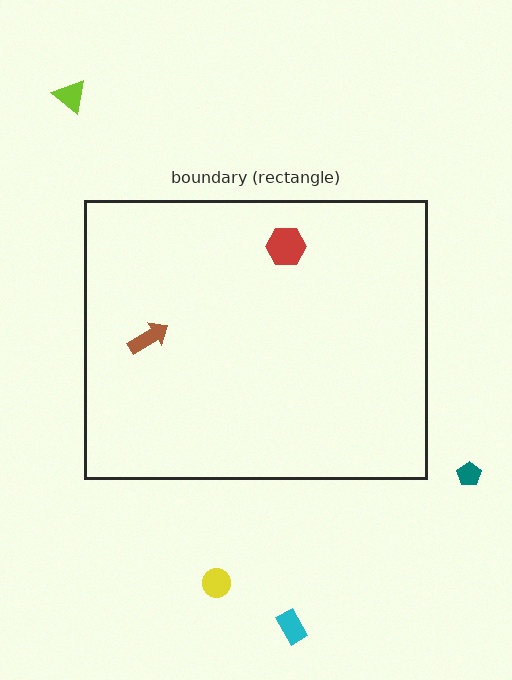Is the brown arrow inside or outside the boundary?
Inside.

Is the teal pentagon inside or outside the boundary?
Outside.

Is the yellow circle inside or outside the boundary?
Outside.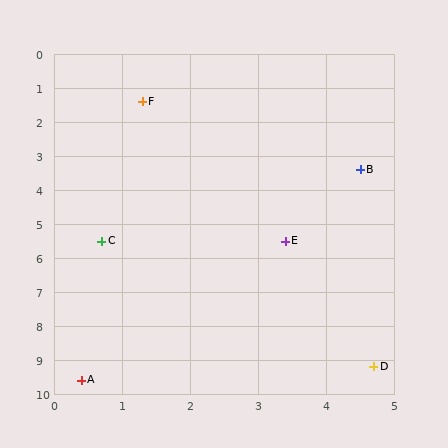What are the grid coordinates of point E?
Point E is at approximately (3.4, 5.5).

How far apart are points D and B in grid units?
Points D and B are about 5.8 grid units apart.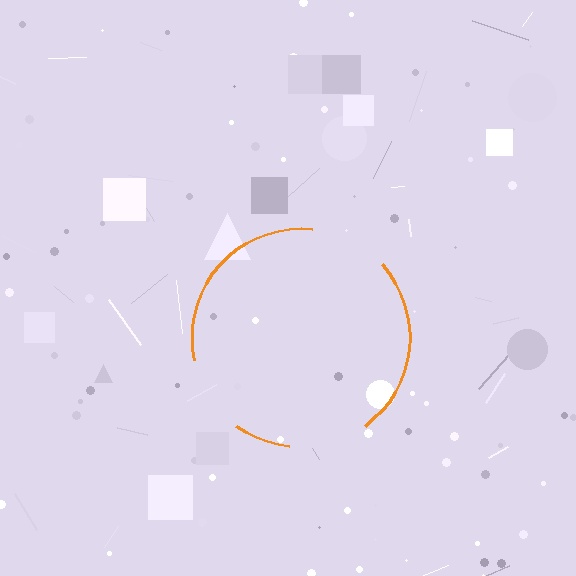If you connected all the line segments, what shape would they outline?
They would outline a circle.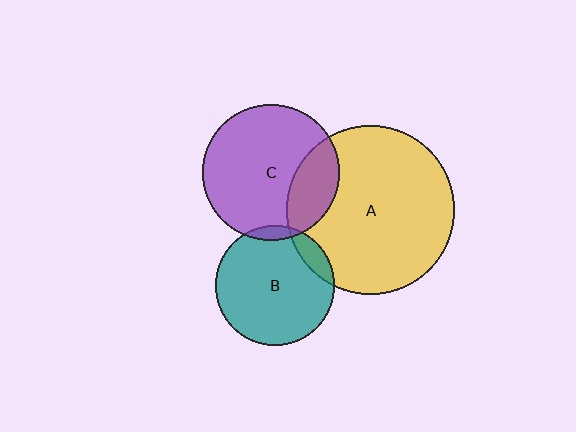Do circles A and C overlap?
Yes.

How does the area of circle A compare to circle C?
Approximately 1.5 times.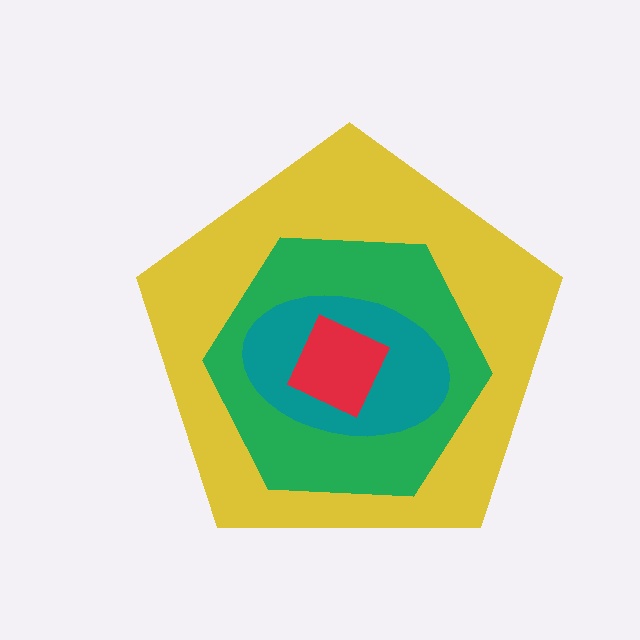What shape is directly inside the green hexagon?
The teal ellipse.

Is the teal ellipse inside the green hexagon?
Yes.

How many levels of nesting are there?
4.